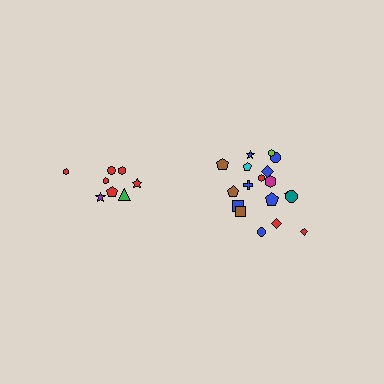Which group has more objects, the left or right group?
The right group.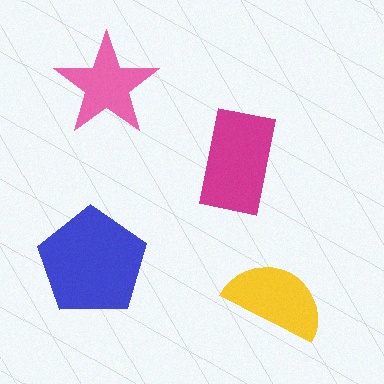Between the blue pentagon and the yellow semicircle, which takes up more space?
The blue pentagon.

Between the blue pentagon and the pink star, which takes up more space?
The blue pentagon.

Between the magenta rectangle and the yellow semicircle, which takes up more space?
The magenta rectangle.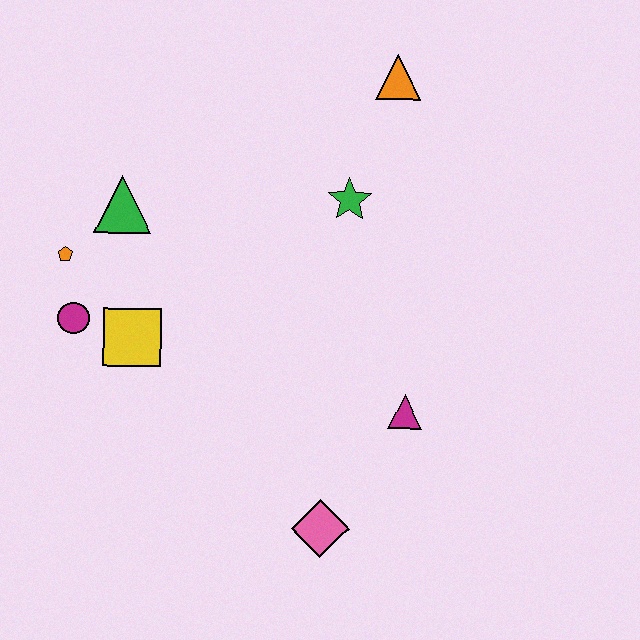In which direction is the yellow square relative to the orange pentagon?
The yellow square is below the orange pentagon.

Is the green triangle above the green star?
No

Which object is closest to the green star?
The orange triangle is closest to the green star.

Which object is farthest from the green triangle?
The pink diamond is farthest from the green triangle.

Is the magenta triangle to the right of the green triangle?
Yes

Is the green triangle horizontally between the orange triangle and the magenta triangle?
No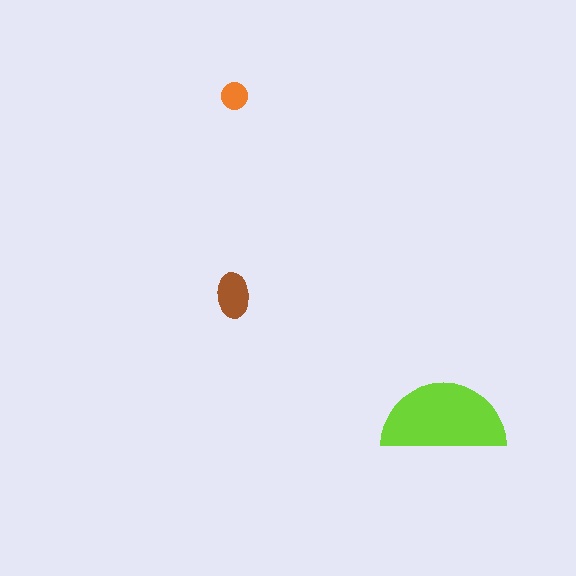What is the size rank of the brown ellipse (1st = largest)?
2nd.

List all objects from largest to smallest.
The lime semicircle, the brown ellipse, the orange circle.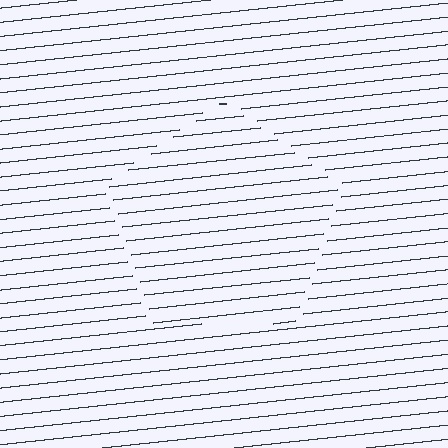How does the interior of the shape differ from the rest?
The interior of the shape contains the same grating, shifted by half a period — the contour is defined by the phase discontinuity where line-ends from the inner and outer gratings abut.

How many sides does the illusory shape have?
5 sides — the line-ends trace a pentagon.